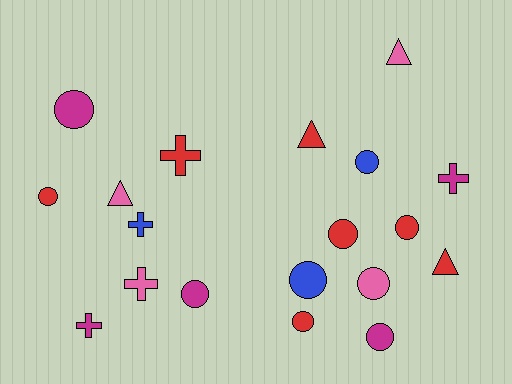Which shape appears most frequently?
Circle, with 10 objects.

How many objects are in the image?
There are 19 objects.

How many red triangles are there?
There are 2 red triangles.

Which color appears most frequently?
Red, with 7 objects.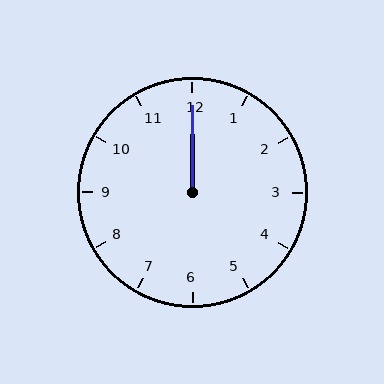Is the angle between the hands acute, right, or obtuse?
It is acute.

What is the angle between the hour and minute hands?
Approximately 0 degrees.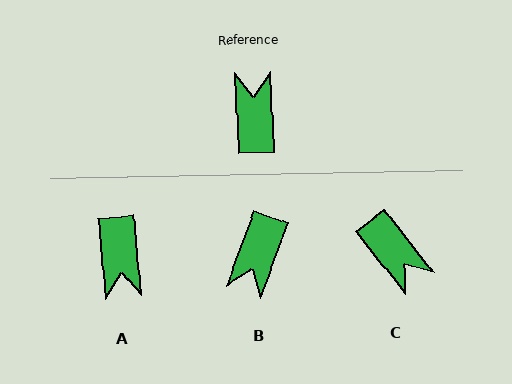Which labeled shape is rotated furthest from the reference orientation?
A, about 178 degrees away.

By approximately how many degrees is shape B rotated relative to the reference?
Approximately 157 degrees counter-clockwise.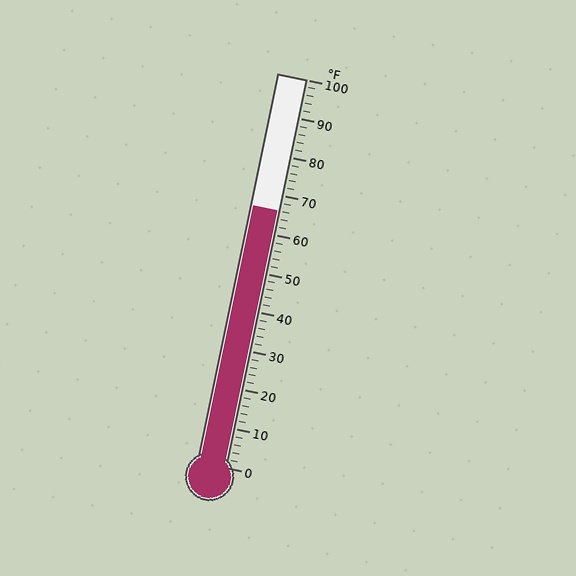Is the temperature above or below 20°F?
The temperature is above 20°F.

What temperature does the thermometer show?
The thermometer shows approximately 66°F.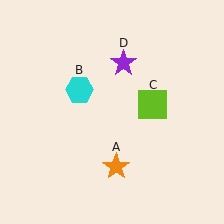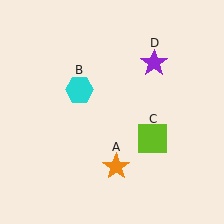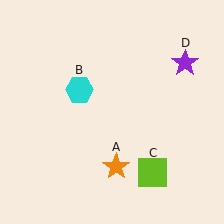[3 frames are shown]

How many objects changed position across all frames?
2 objects changed position: lime square (object C), purple star (object D).